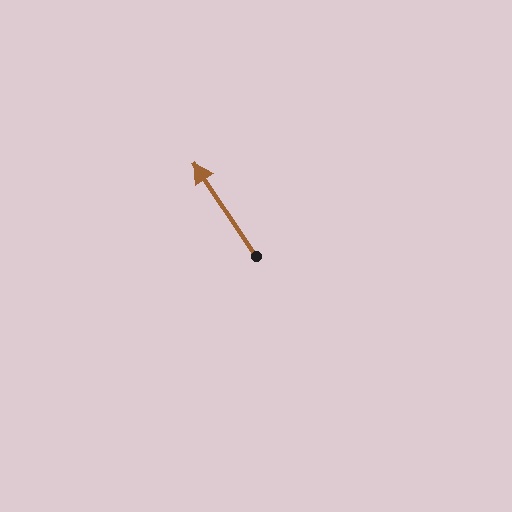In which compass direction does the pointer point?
Northwest.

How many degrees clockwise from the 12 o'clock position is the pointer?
Approximately 326 degrees.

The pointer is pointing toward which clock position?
Roughly 11 o'clock.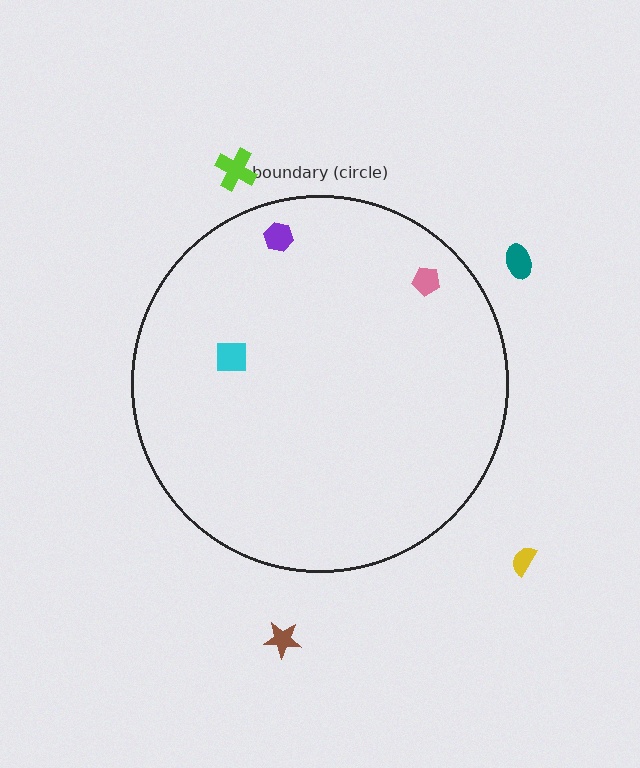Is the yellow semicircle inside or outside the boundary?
Outside.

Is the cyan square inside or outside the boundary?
Inside.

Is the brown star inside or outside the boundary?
Outside.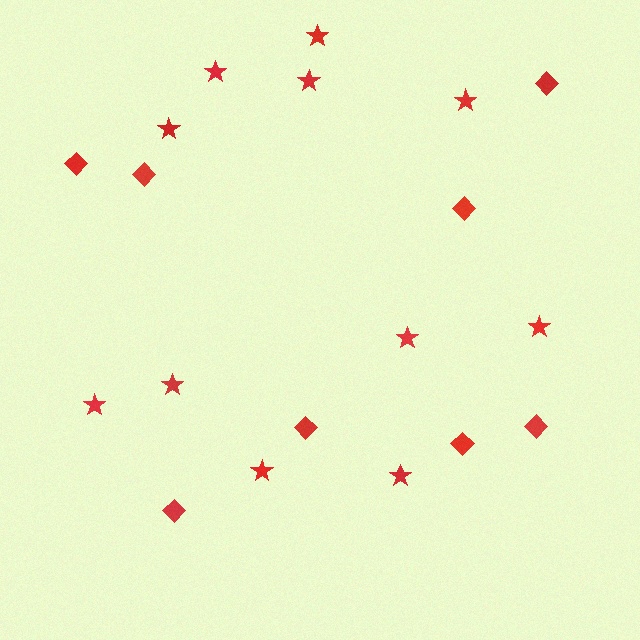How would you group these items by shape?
There are 2 groups: one group of diamonds (8) and one group of stars (11).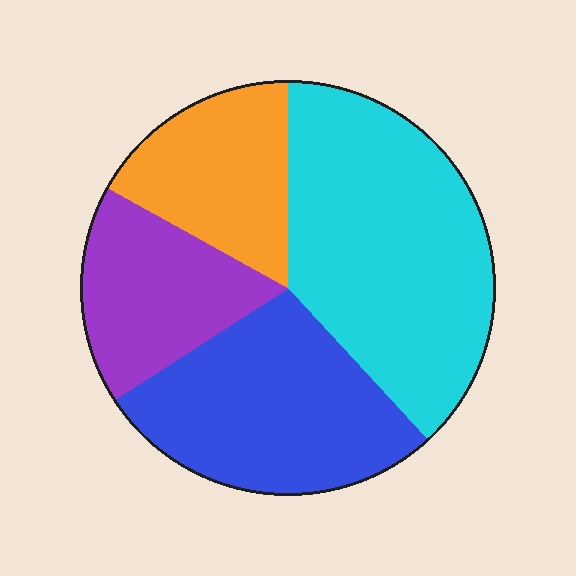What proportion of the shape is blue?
Blue takes up about one quarter (1/4) of the shape.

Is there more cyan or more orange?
Cyan.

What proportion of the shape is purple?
Purple takes up about one sixth (1/6) of the shape.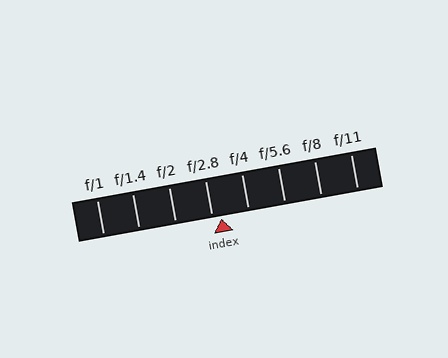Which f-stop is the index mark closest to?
The index mark is closest to f/2.8.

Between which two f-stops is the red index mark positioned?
The index mark is between f/2.8 and f/4.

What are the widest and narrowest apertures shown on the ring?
The widest aperture shown is f/1 and the narrowest is f/11.